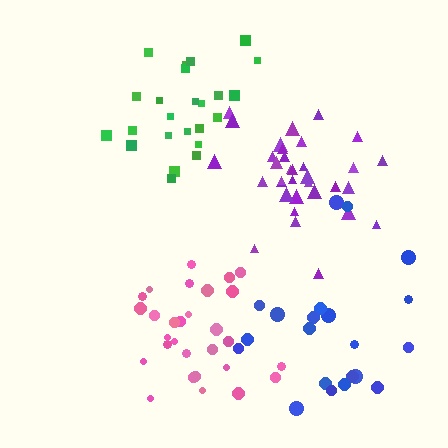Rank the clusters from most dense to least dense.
pink, purple, green, blue.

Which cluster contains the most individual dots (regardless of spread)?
Purple (34).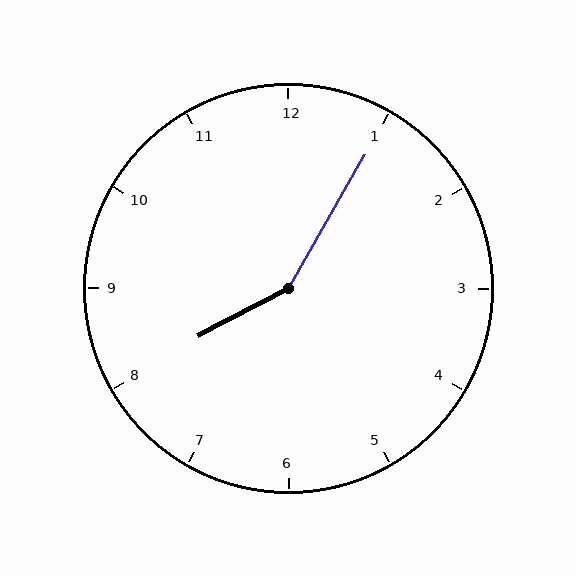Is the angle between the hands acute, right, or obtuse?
It is obtuse.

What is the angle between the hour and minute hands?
Approximately 148 degrees.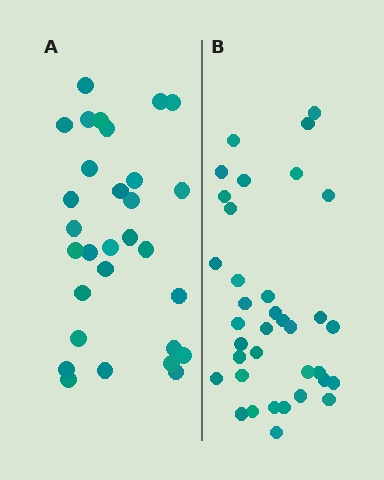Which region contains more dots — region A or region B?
Region B (the right region) has more dots.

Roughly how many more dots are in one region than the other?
Region B has about 6 more dots than region A.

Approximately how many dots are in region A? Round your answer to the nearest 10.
About 30 dots.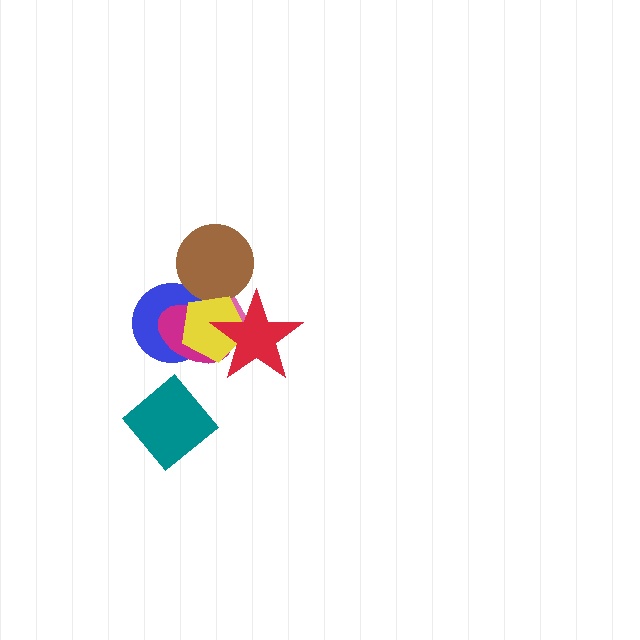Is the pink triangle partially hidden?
Yes, it is partially covered by another shape.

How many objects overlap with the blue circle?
3 objects overlap with the blue circle.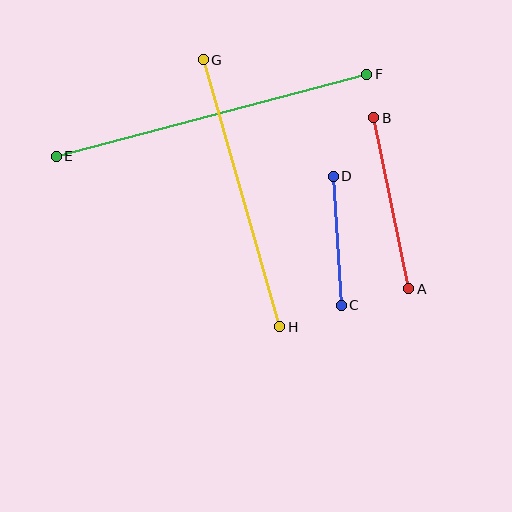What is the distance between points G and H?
The distance is approximately 278 pixels.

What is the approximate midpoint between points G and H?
The midpoint is at approximately (241, 193) pixels.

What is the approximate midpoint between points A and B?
The midpoint is at approximately (391, 203) pixels.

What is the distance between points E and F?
The distance is approximately 321 pixels.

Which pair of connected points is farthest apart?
Points E and F are farthest apart.